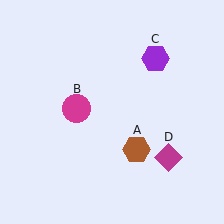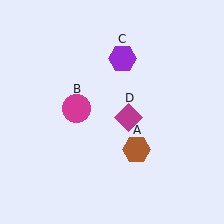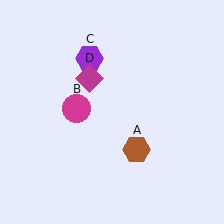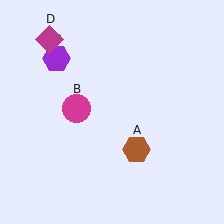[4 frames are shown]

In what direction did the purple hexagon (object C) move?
The purple hexagon (object C) moved left.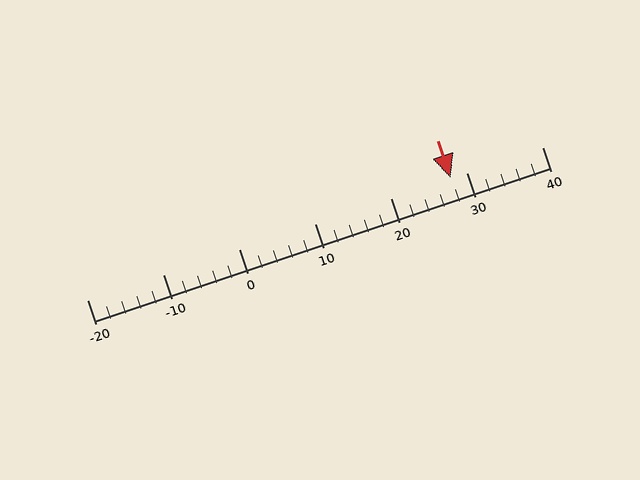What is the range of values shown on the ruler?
The ruler shows values from -20 to 40.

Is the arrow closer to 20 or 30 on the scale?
The arrow is closer to 30.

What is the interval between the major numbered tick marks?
The major tick marks are spaced 10 units apart.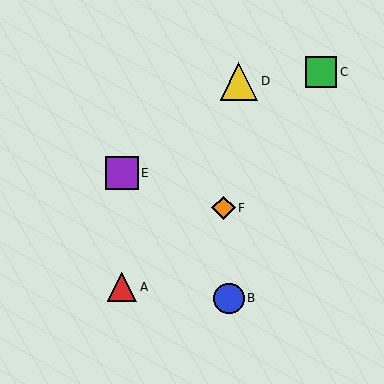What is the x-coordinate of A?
Object A is at x≈122.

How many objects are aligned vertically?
2 objects (A, E) are aligned vertically.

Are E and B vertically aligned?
No, E is at x≈122 and B is at x≈229.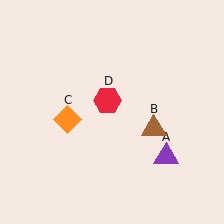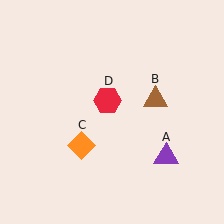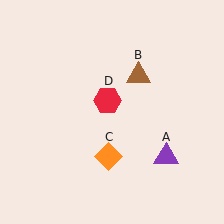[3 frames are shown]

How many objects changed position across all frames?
2 objects changed position: brown triangle (object B), orange diamond (object C).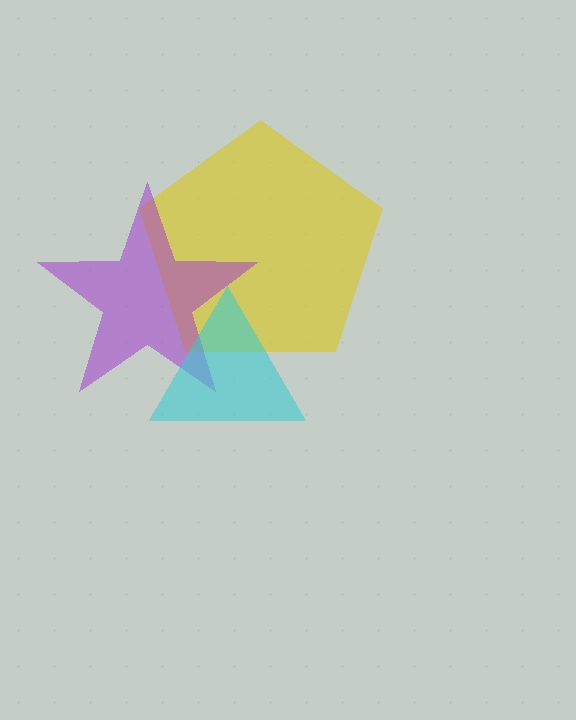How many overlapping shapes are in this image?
There are 3 overlapping shapes in the image.